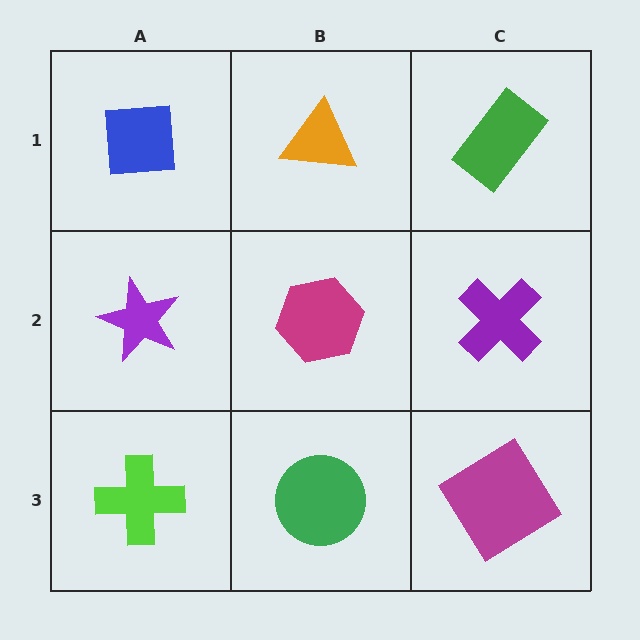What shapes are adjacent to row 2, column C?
A green rectangle (row 1, column C), a magenta diamond (row 3, column C), a magenta hexagon (row 2, column B).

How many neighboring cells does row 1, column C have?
2.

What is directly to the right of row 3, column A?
A green circle.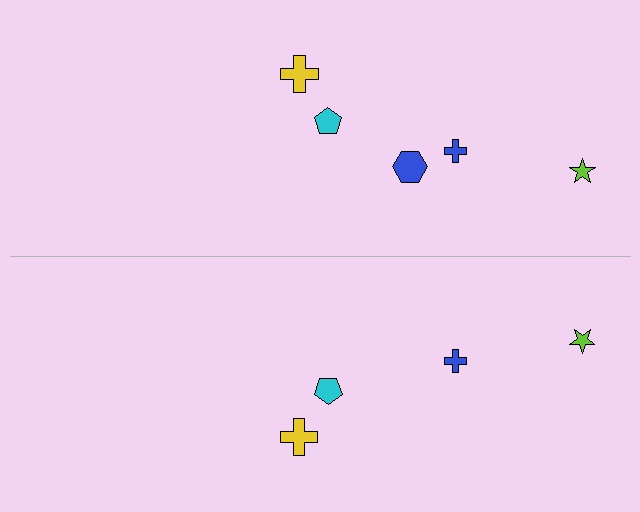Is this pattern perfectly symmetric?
No, the pattern is not perfectly symmetric. A blue hexagon is missing from the bottom side.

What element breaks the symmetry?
A blue hexagon is missing from the bottom side.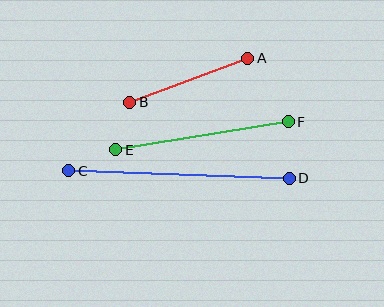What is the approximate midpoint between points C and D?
The midpoint is at approximately (179, 175) pixels.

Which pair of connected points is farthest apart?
Points C and D are farthest apart.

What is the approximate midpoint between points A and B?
The midpoint is at approximately (189, 80) pixels.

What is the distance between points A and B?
The distance is approximately 126 pixels.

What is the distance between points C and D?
The distance is approximately 221 pixels.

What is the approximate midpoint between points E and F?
The midpoint is at approximately (202, 136) pixels.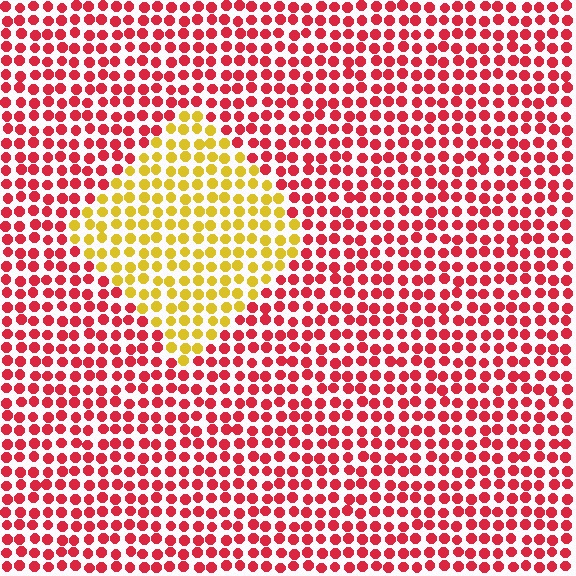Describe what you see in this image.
The image is filled with small red elements in a uniform arrangement. A diamond-shaped region is visible where the elements are tinted to a slightly different hue, forming a subtle color boundary.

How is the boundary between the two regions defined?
The boundary is defined purely by a slight shift in hue (about 61 degrees). Spacing, size, and orientation are identical on both sides.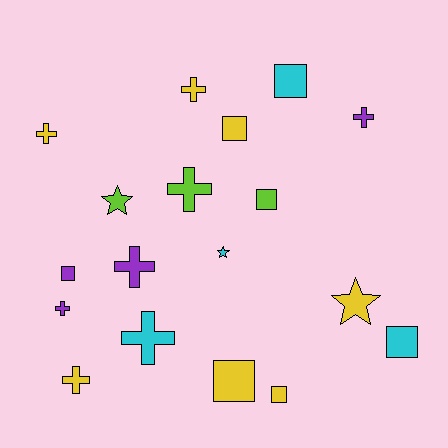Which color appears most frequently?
Yellow, with 7 objects.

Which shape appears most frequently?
Cross, with 8 objects.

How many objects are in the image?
There are 18 objects.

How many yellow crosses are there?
There are 3 yellow crosses.